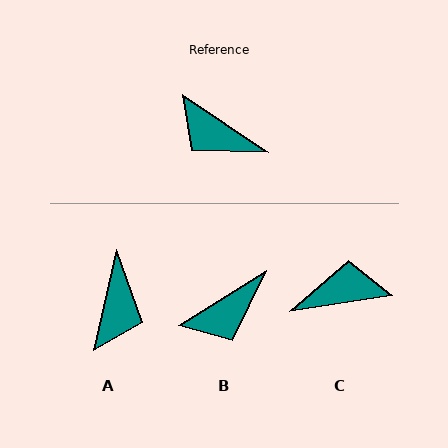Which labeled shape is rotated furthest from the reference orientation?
C, about 138 degrees away.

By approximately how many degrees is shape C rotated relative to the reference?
Approximately 138 degrees clockwise.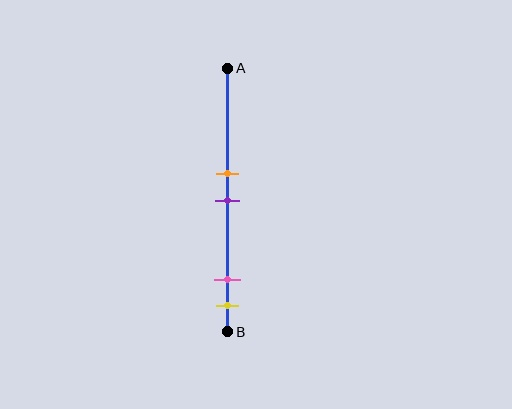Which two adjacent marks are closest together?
The orange and purple marks are the closest adjacent pair.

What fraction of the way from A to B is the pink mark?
The pink mark is approximately 80% (0.8) of the way from A to B.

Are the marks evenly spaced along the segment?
No, the marks are not evenly spaced.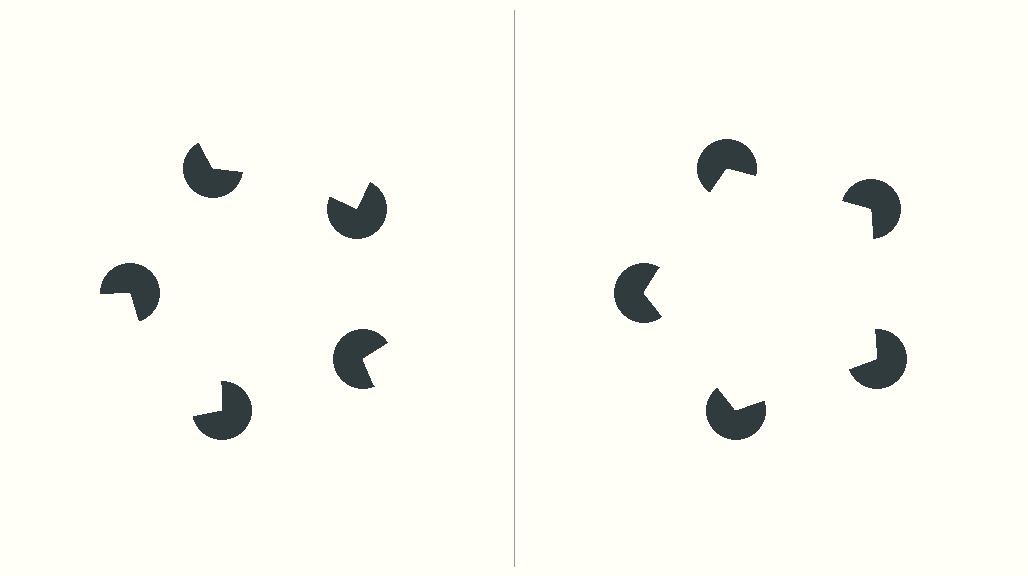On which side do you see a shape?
An illusory pentagon appears on the right side. On the left side the wedge cuts are rotated, so no coherent shape forms.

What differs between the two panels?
The pac-man discs are positioned identically on both sides; only the wedge orientations differ. On the right they align to a pentagon; on the left they are misaligned.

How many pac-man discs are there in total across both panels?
10 — 5 on each side.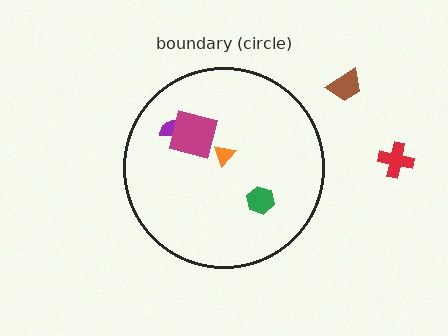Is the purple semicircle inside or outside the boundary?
Inside.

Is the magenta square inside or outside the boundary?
Inside.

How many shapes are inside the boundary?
4 inside, 2 outside.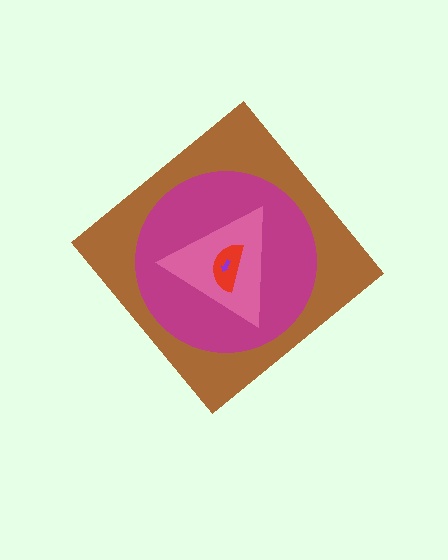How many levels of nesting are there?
5.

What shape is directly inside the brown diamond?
The magenta circle.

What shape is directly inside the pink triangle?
The red semicircle.